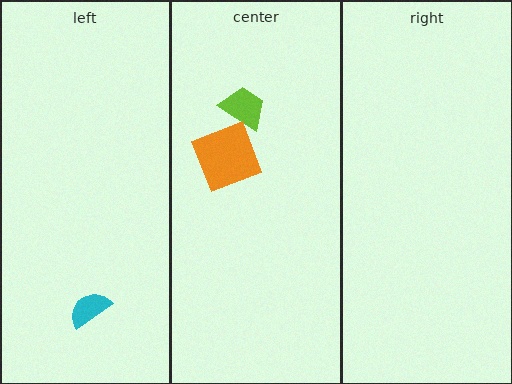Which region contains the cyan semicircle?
The left region.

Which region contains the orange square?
The center region.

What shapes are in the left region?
The cyan semicircle.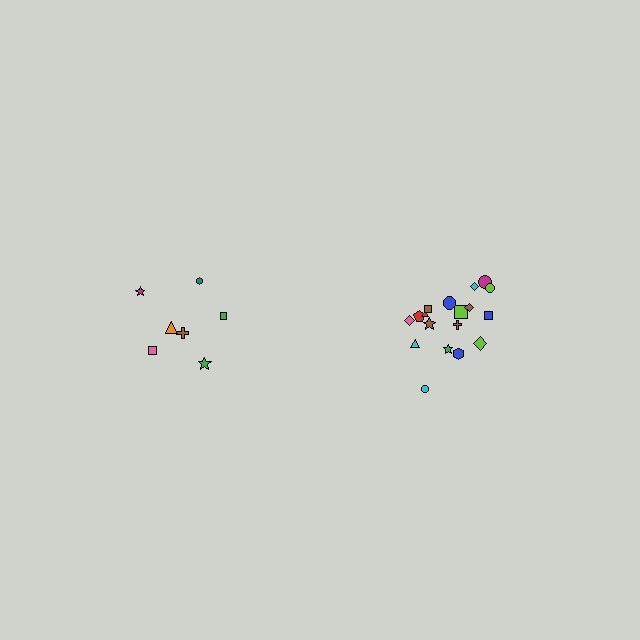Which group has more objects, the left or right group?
The right group.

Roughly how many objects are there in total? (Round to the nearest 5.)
Roughly 25 objects in total.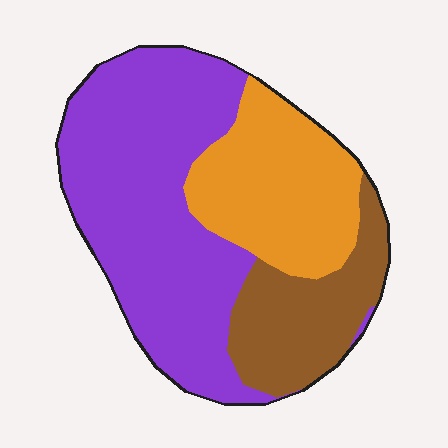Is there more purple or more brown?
Purple.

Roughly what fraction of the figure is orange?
Orange covers 27% of the figure.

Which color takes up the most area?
Purple, at roughly 55%.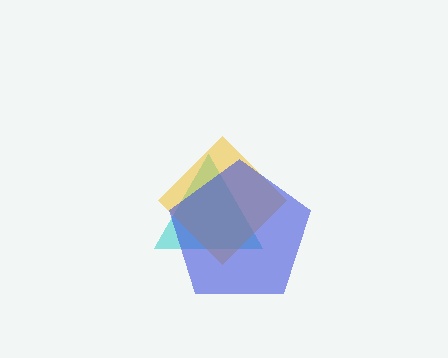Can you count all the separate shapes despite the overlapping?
Yes, there are 3 separate shapes.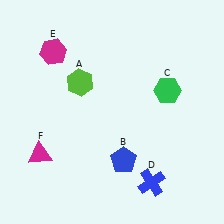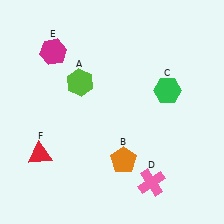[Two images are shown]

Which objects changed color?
B changed from blue to orange. D changed from blue to pink. F changed from magenta to red.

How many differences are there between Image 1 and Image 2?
There are 3 differences between the two images.